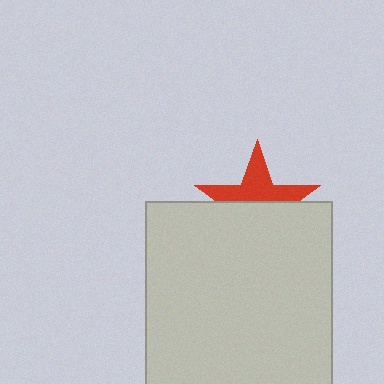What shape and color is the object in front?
The object in front is a light gray square.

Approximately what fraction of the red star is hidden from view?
Roughly 53% of the red star is hidden behind the light gray square.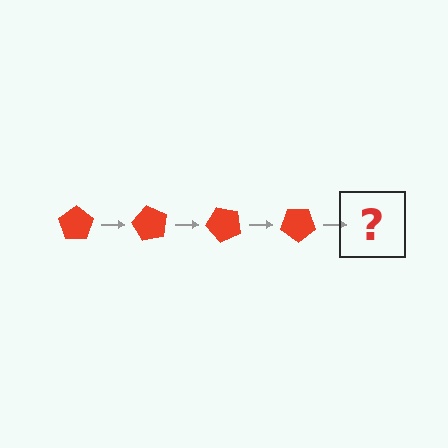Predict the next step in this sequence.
The next step is a red pentagon rotated 240 degrees.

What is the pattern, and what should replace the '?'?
The pattern is that the pentagon rotates 60 degrees each step. The '?' should be a red pentagon rotated 240 degrees.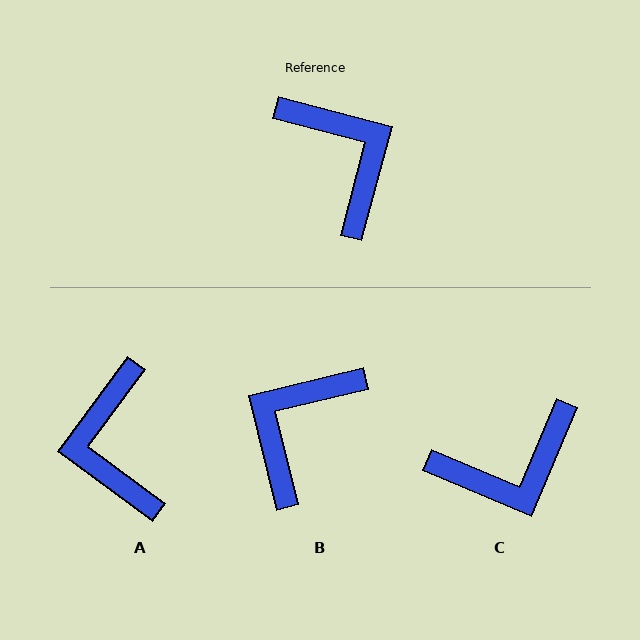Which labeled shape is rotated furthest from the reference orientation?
A, about 158 degrees away.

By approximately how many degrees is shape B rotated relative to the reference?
Approximately 118 degrees counter-clockwise.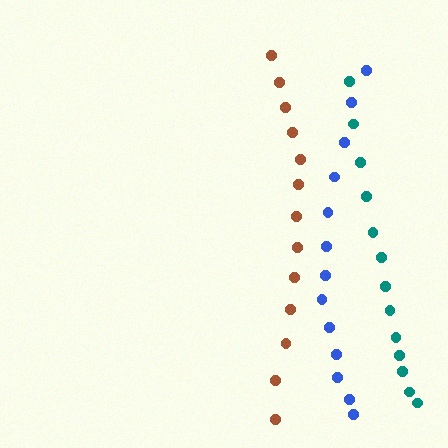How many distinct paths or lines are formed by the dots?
There are 3 distinct paths.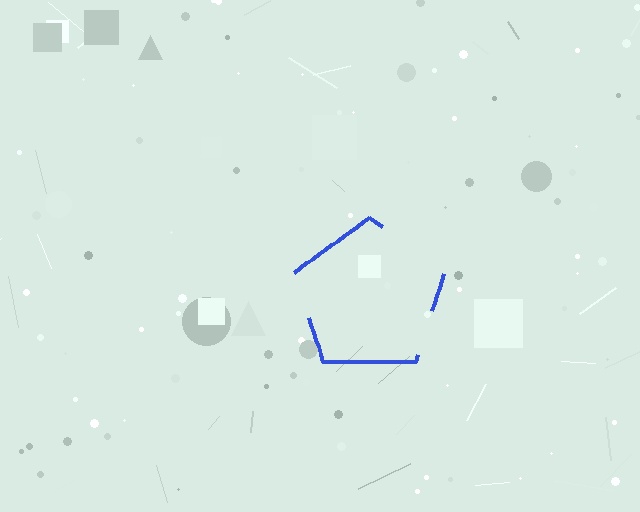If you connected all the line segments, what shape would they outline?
They would outline a pentagon.